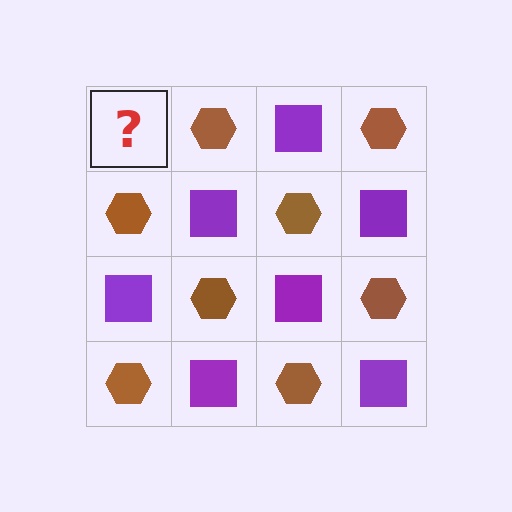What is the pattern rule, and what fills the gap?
The rule is that it alternates purple square and brown hexagon in a checkerboard pattern. The gap should be filled with a purple square.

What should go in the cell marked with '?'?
The missing cell should contain a purple square.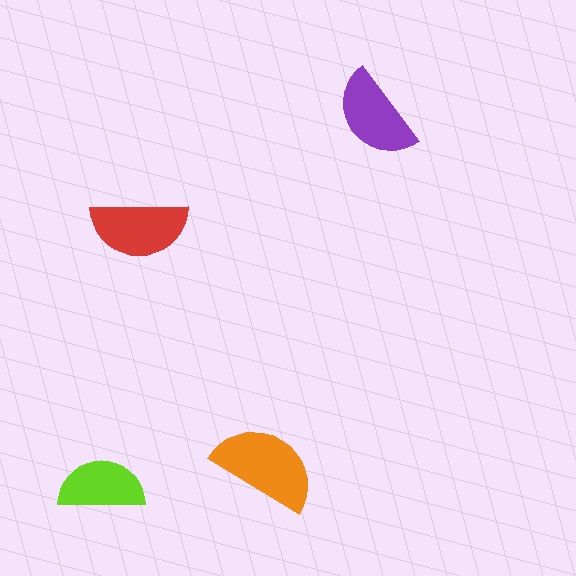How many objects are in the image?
There are 4 objects in the image.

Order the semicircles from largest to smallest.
the orange one, the red one, the purple one, the lime one.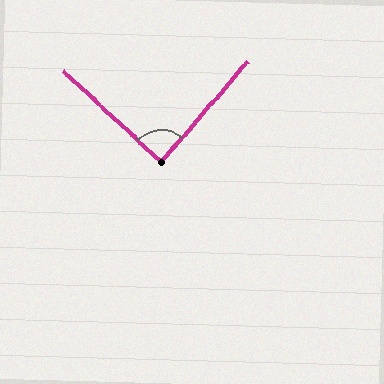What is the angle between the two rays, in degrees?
Approximately 88 degrees.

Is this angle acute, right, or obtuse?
It is approximately a right angle.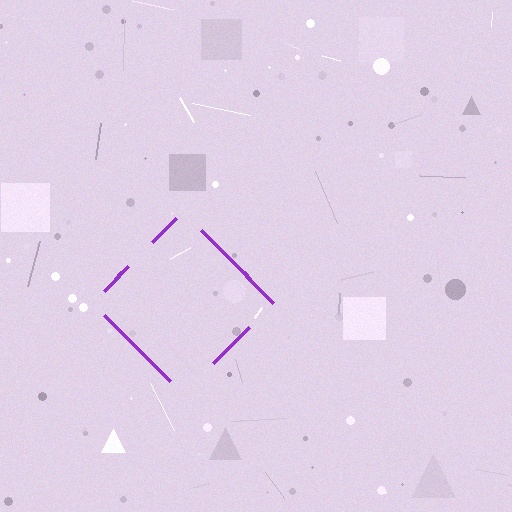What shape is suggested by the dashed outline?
The dashed outline suggests a diamond.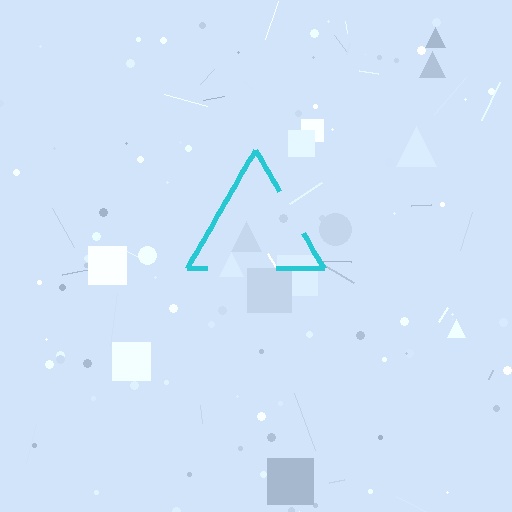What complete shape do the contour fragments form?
The contour fragments form a triangle.